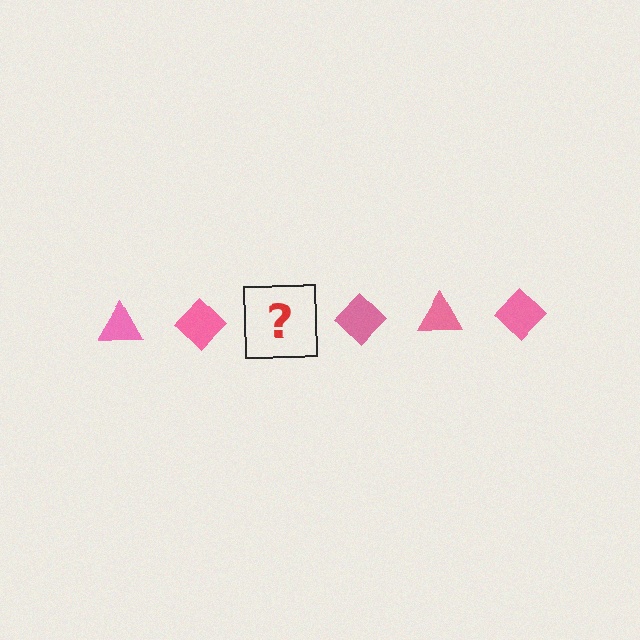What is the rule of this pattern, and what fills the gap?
The rule is that the pattern cycles through triangle, diamond shapes in pink. The gap should be filled with a pink triangle.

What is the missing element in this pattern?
The missing element is a pink triangle.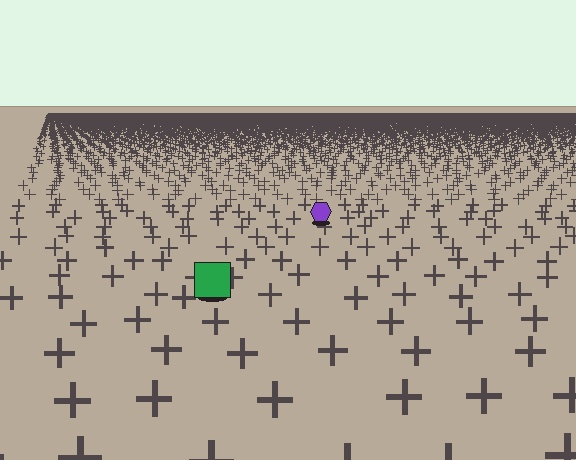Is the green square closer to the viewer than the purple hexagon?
Yes. The green square is closer — you can tell from the texture gradient: the ground texture is coarser near it.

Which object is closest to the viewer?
The green square is closest. The texture marks near it are larger and more spread out.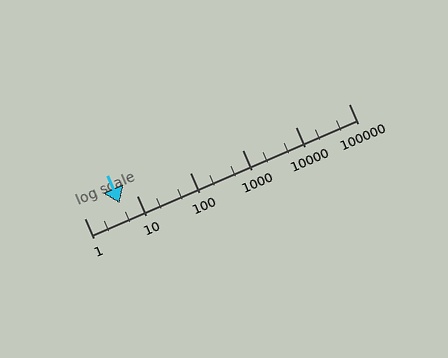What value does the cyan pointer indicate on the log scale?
The pointer indicates approximately 4.7.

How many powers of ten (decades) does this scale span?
The scale spans 5 decades, from 1 to 100000.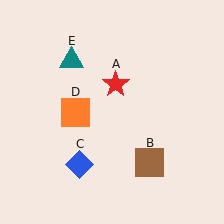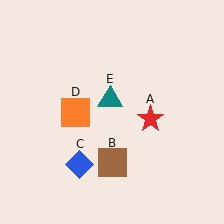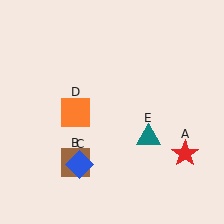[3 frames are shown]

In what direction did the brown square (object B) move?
The brown square (object B) moved left.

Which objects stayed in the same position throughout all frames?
Blue diamond (object C) and orange square (object D) remained stationary.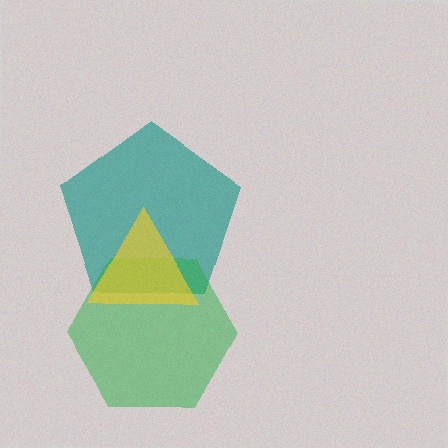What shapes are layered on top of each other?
The layered shapes are: a teal pentagon, a green hexagon, a yellow triangle.